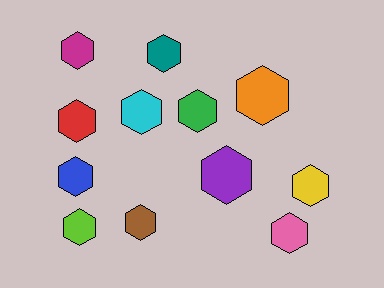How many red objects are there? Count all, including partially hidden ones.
There is 1 red object.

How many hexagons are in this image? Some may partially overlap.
There are 12 hexagons.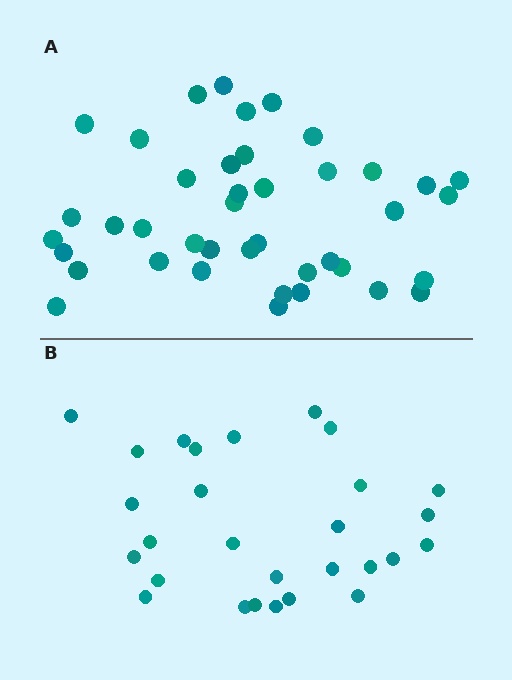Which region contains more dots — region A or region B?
Region A (the top region) has more dots.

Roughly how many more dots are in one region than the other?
Region A has approximately 15 more dots than region B.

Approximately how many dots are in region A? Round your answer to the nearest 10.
About 40 dots. (The exact count is 41, which rounds to 40.)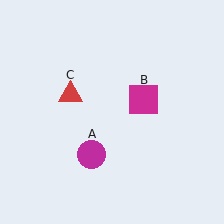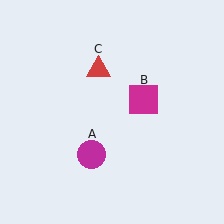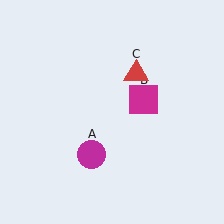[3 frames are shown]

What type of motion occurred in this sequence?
The red triangle (object C) rotated clockwise around the center of the scene.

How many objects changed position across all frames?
1 object changed position: red triangle (object C).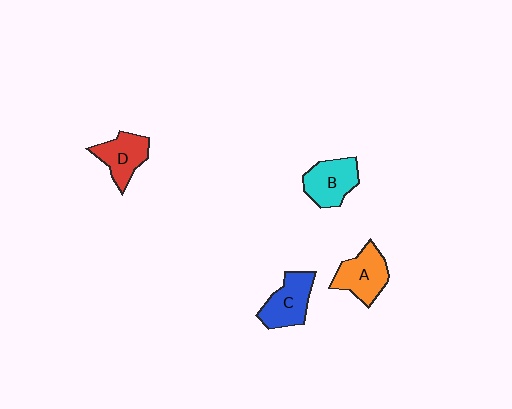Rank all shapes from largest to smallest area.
From largest to smallest: A (orange), C (blue), B (cyan), D (red).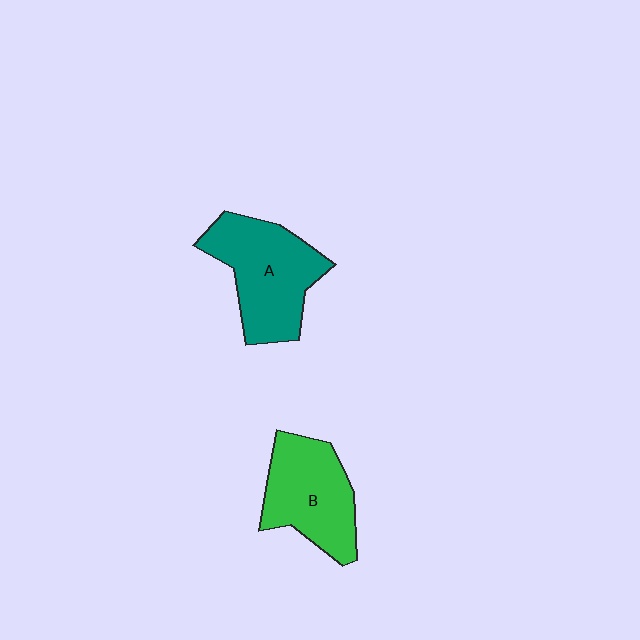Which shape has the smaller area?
Shape B (green).